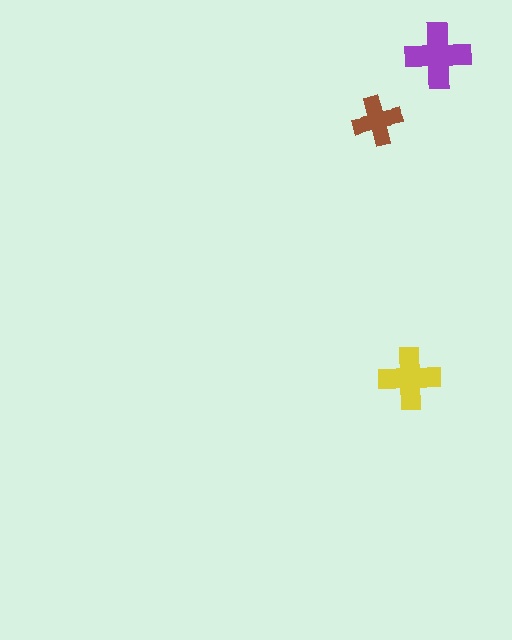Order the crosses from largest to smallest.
the purple one, the yellow one, the brown one.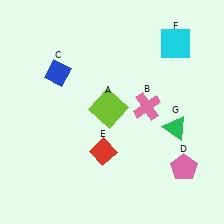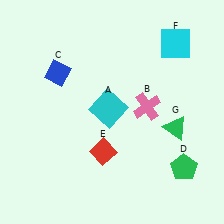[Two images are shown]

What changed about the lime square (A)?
In Image 1, A is lime. In Image 2, it changed to cyan.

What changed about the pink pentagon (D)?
In Image 1, D is pink. In Image 2, it changed to green.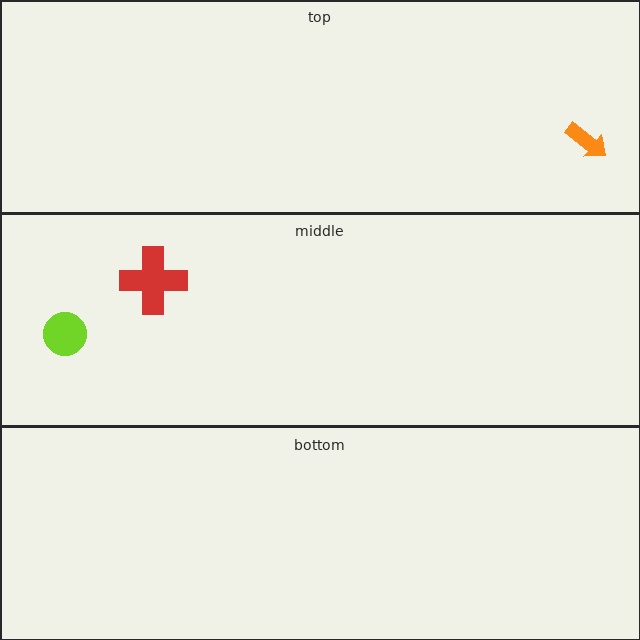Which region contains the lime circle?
The middle region.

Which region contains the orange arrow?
The top region.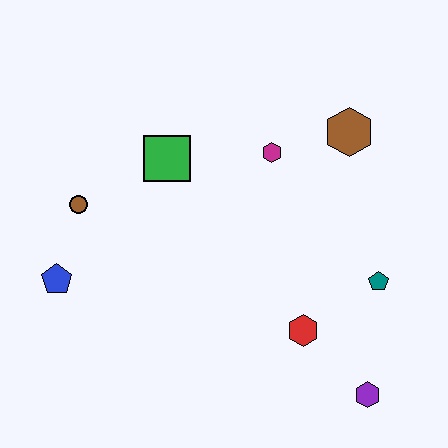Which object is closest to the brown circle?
The blue pentagon is closest to the brown circle.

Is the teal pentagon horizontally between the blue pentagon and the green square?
No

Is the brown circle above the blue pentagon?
Yes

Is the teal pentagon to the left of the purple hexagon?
No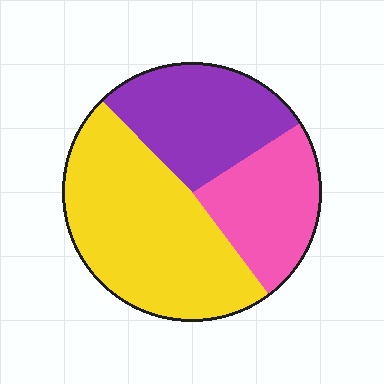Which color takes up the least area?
Pink, at roughly 25%.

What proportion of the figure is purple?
Purple takes up between a sixth and a third of the figure.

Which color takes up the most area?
Yellow, at roughly 50%.